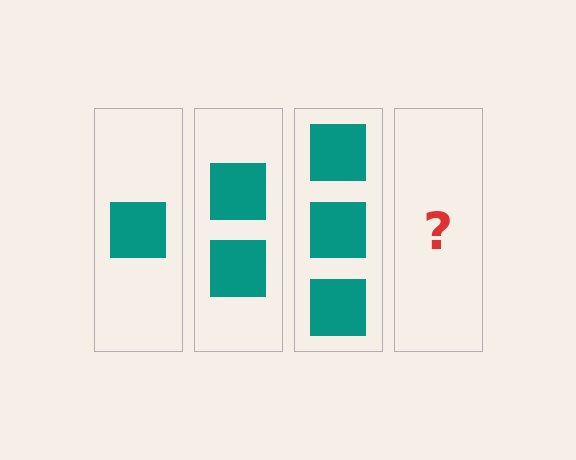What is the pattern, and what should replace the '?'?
The pattern is that each step adds one more square. The '?' should be 4 squares.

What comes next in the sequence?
The next element should be 4 squares.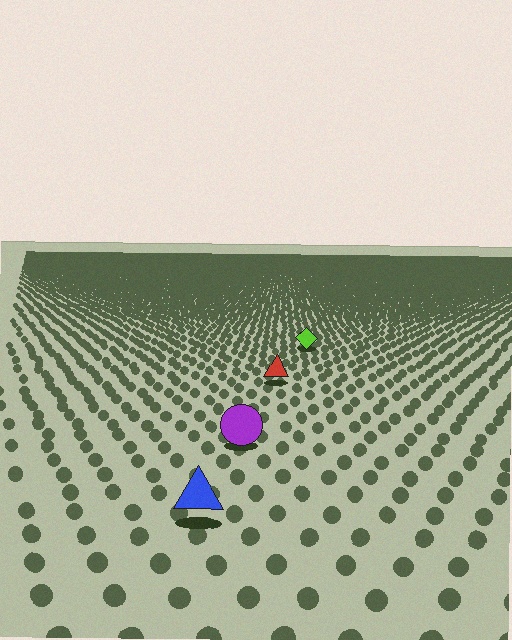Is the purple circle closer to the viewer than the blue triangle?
No. The blue triangle is closer — you can tell from the texture gradient: the ground texture is coarser near it.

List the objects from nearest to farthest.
From nearest to farthest: the blue triangle, the purple circle, the red triangle, the lime diamond.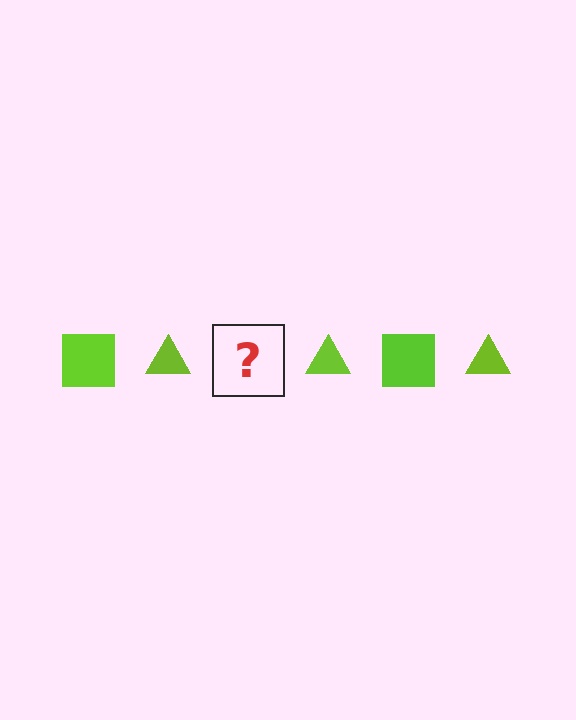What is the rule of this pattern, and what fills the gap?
The rule is that the pattern cycles through square, triangle shapes in lime. The gap should be filled with a lime square.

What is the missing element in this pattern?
The missing element is a lime square.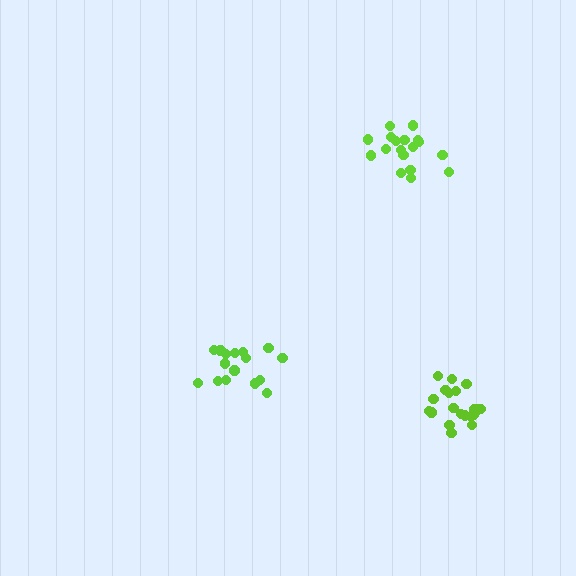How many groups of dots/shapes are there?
There are 3 groups.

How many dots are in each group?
Group 1: 16 dots, Group 2: 19 dots, Group 3: 21 dots (56 total).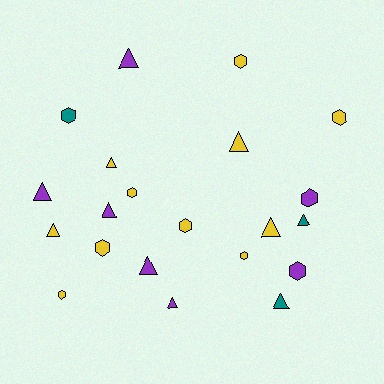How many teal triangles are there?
There are 2 teal triangles.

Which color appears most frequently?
Yellow, with 11 objects.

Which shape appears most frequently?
Triangle, with 11 objects.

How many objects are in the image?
There are 21 objects.